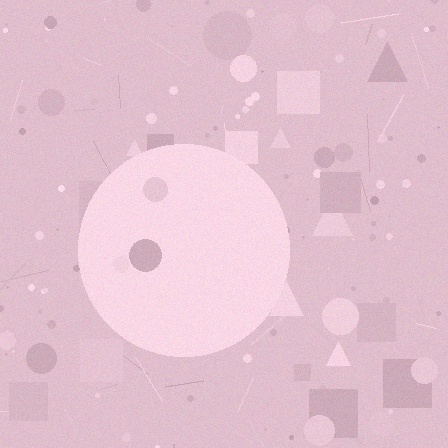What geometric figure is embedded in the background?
A circle is embedded in the background.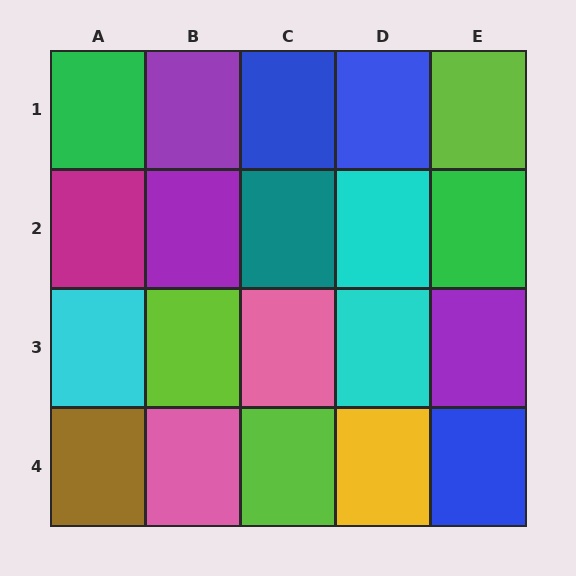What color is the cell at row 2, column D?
Cyan.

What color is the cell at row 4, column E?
Blue.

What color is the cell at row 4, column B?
Pink.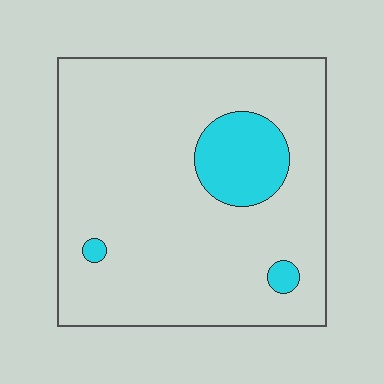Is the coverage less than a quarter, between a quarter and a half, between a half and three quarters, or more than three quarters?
Less than a quarter.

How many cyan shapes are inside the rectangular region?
3.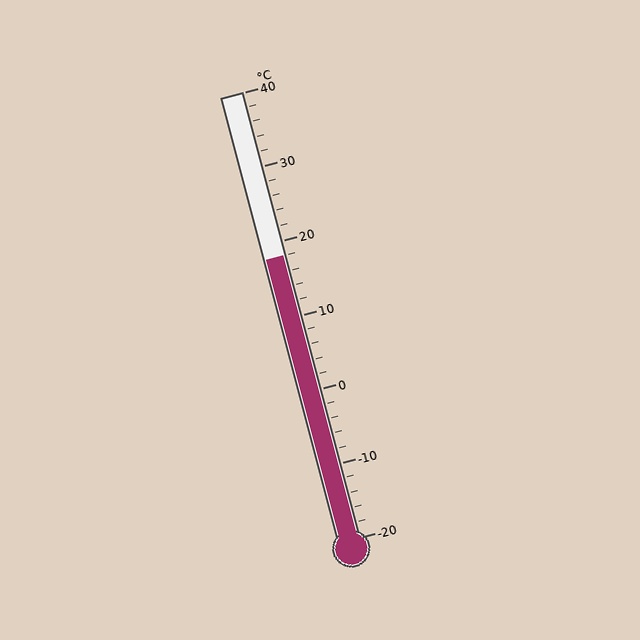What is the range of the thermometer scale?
The thermometer scale ranges from -20°C to 40°C.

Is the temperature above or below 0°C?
The temperature is above 0°C.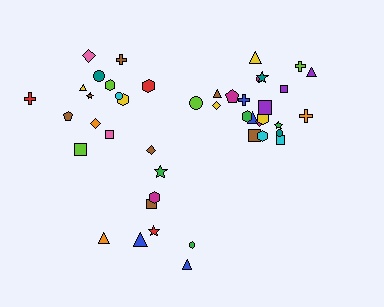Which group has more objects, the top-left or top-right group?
The top-right group.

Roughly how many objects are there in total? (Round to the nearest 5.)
Roughly 45 objects in total.